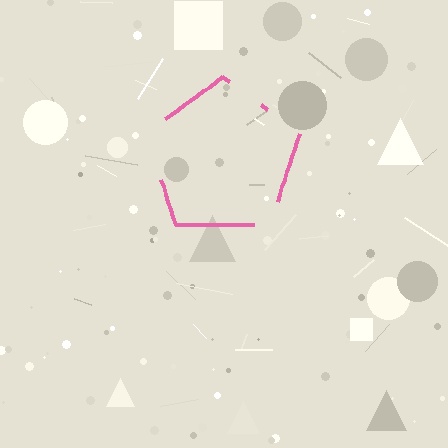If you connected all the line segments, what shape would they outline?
They would outline a pentagon.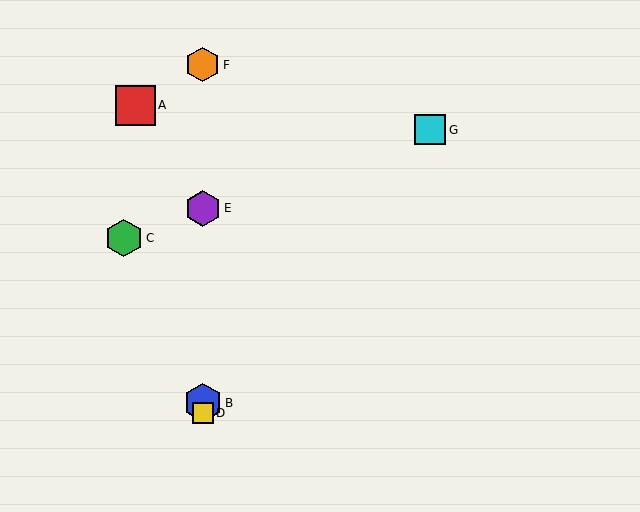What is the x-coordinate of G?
Object G is at x≈430.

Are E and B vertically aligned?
Yes, both are at x≈203.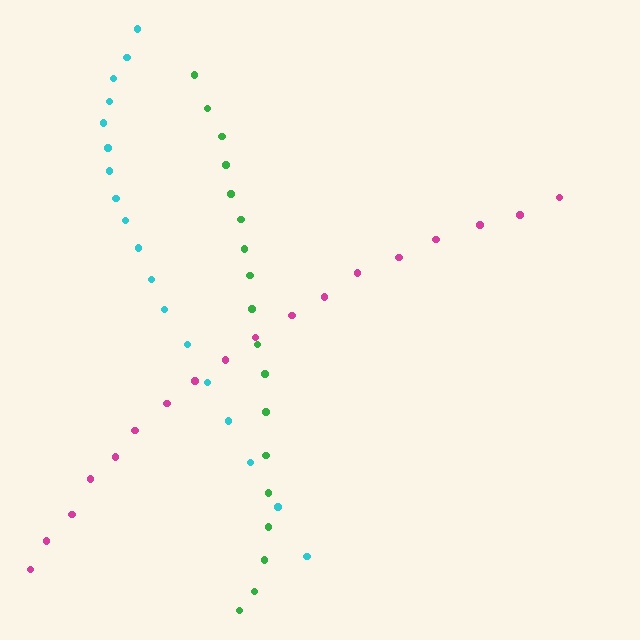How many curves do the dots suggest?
There are 3 distinct paths.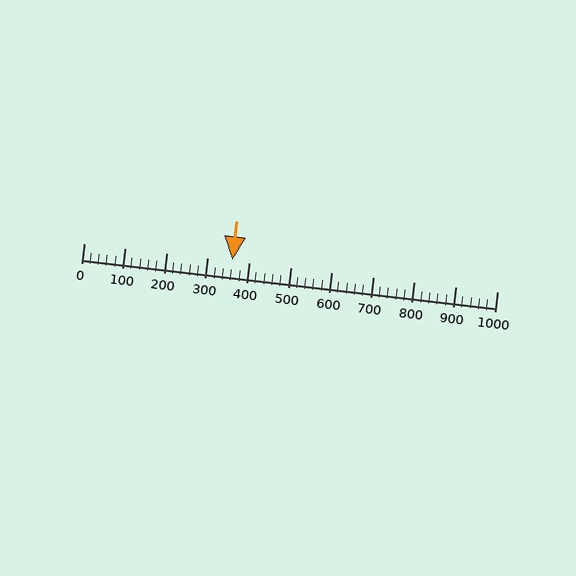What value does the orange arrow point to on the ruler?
The orange arrow points to approximately 360.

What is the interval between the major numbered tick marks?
The major tick marks are spaced 100 units apart.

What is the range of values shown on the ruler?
The ruler shows values from 0 to 1000.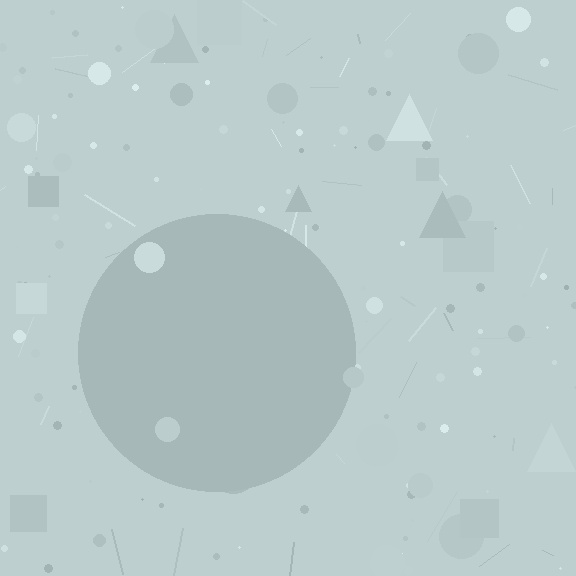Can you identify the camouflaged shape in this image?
The camouflaged shape is a circle.